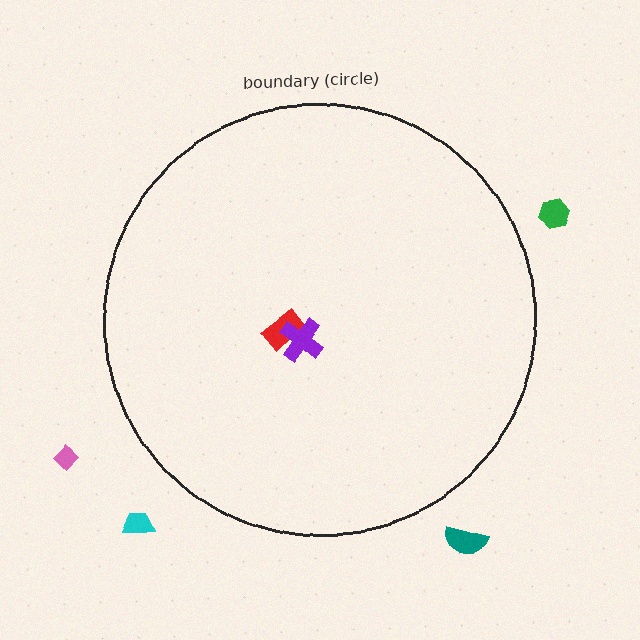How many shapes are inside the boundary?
2 inside, 4 outside.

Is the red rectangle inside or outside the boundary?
Inside.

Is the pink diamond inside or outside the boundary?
Outside.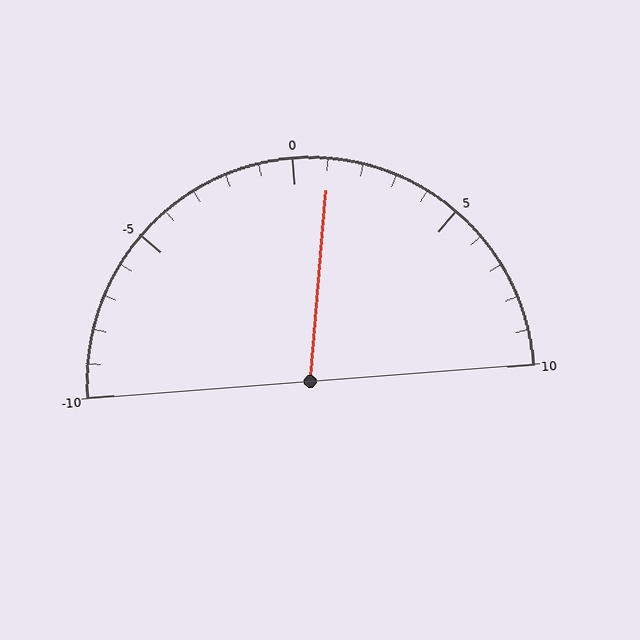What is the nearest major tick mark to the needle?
The nearest major tick mark is 0.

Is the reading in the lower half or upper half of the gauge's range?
The reading is in the upper half of the range (-10 to 10).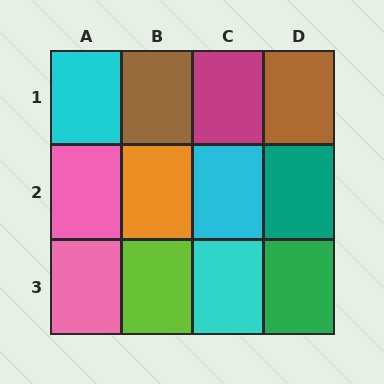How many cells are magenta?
1 cell is magenta.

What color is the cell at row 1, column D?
Brown.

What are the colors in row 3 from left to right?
Pink, lime, cyan, green.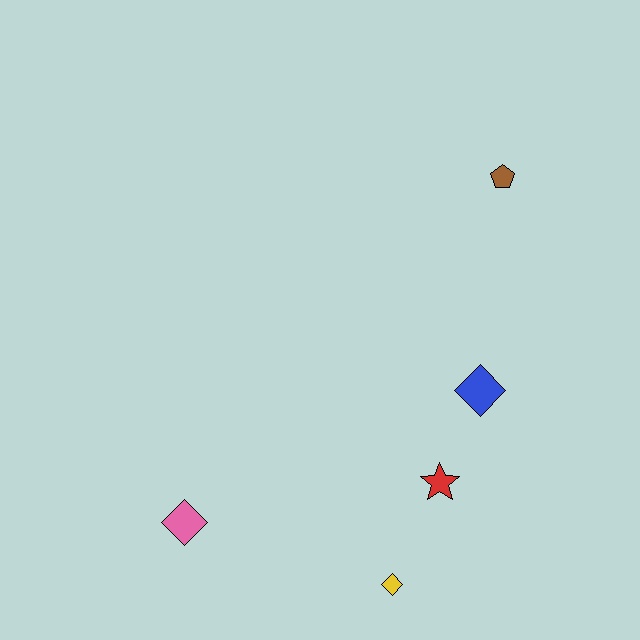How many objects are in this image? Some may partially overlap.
There are 5 objects.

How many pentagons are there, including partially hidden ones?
There is 1 pentagon.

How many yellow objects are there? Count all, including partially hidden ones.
There is 1 yellow object.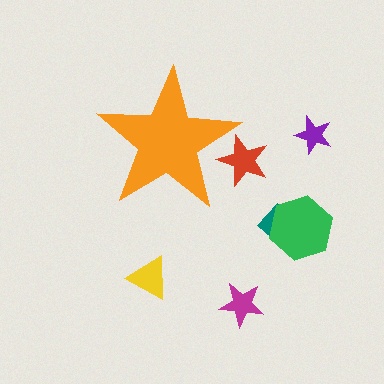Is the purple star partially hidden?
No, the purple star is fully visible.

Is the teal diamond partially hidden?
No, the teal diamond is fully visible.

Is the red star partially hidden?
Yes, the red star is partially hidden behind the orange star.